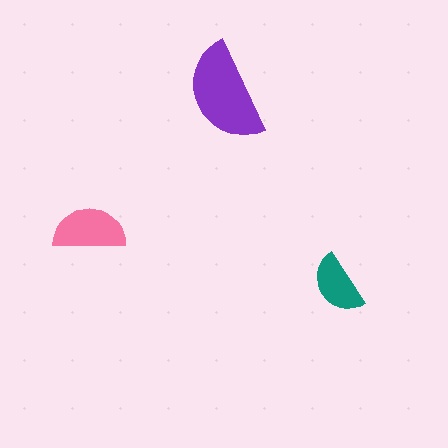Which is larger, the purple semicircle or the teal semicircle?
The purple one.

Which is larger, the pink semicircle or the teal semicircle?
The pink one.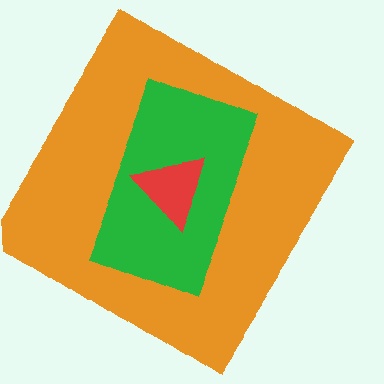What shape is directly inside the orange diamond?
The green rectangle.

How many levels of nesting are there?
3.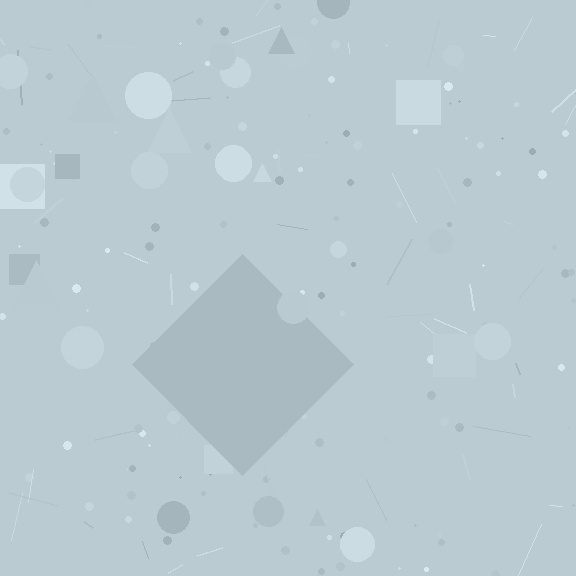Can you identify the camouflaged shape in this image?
The camouflaged shape is a diamond.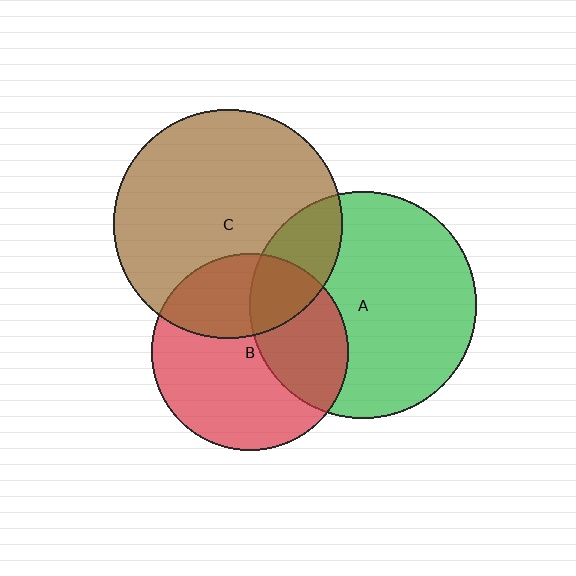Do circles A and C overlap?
Yes.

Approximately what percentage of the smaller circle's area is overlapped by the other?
Approximately 20%.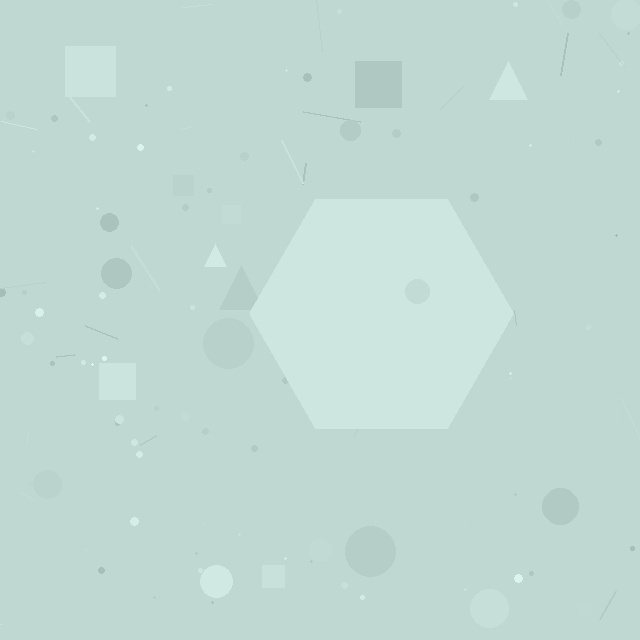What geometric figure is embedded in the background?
A hexagon is embedded in the background.